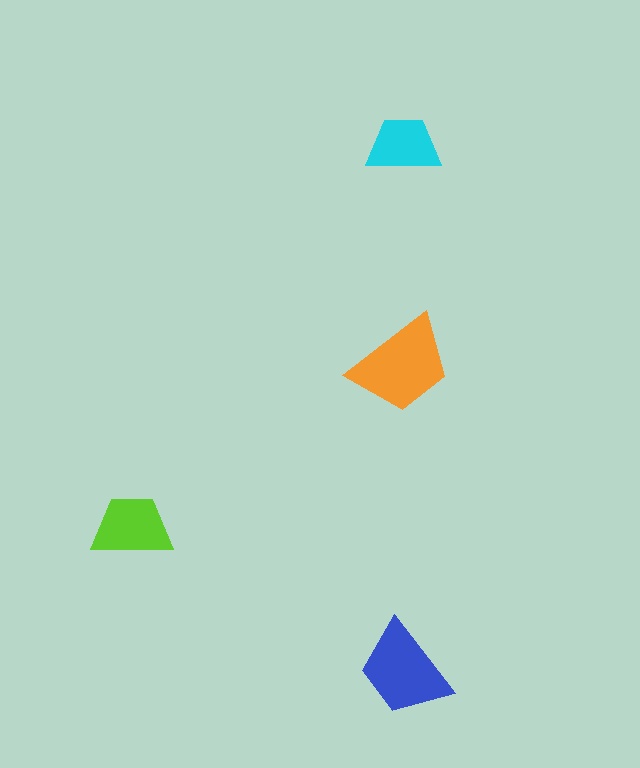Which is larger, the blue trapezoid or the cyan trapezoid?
The blue one.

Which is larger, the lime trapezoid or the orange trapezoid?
The orange one.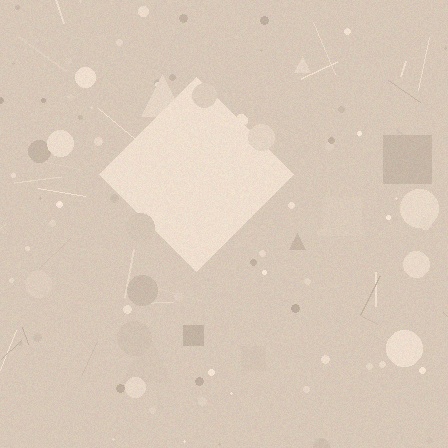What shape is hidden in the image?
A diamond is hidden in the image.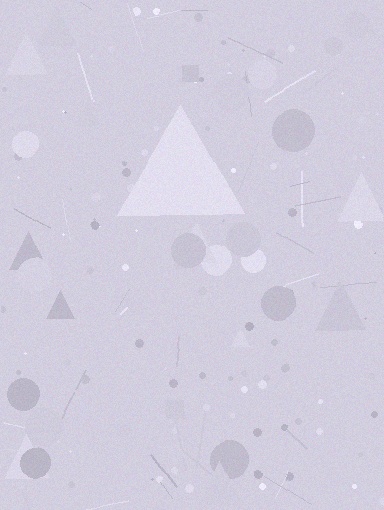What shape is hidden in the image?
A triangle is hidden in the image.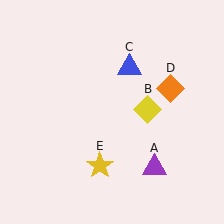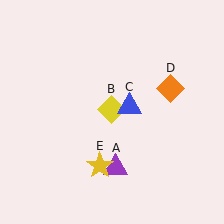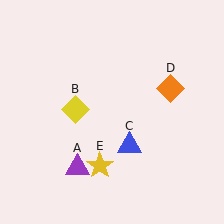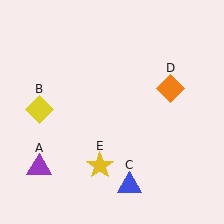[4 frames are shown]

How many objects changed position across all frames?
3 objects changed position: purple triangle (object A), yellow diamond (object B), blue triangle (object C).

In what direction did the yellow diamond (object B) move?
The yellow diamond (object B) moved left.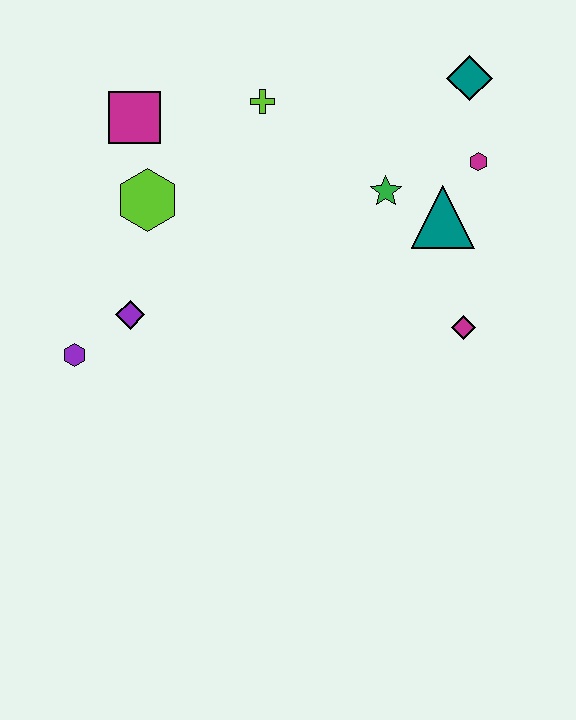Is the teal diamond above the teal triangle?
Yes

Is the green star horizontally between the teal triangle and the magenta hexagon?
No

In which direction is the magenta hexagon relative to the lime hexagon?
The magenta hexagon is to the right of the lime hexagon.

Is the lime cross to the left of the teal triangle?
Yes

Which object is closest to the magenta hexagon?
The teal triangle is closest to the magenta hexagon.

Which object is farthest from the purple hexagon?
The teal diamond is farthest from the purple hexagon.